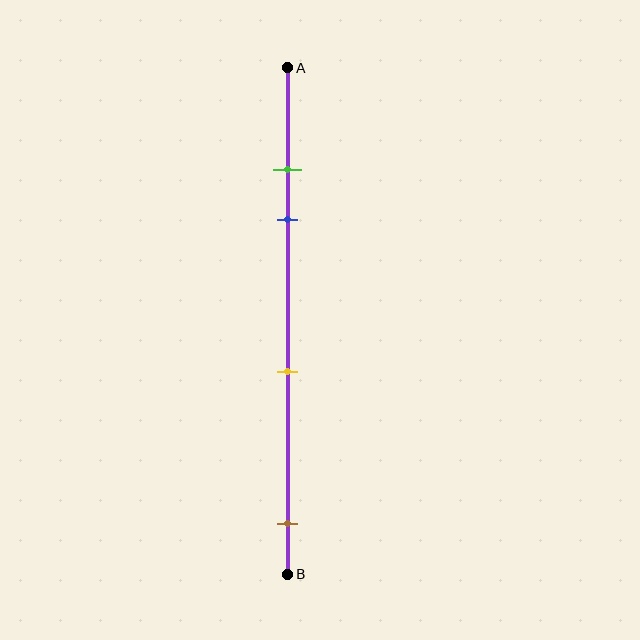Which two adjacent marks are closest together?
The green and blue marks are the closest adjacent pair.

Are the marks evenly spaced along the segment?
No, the marks are not evenly spaced.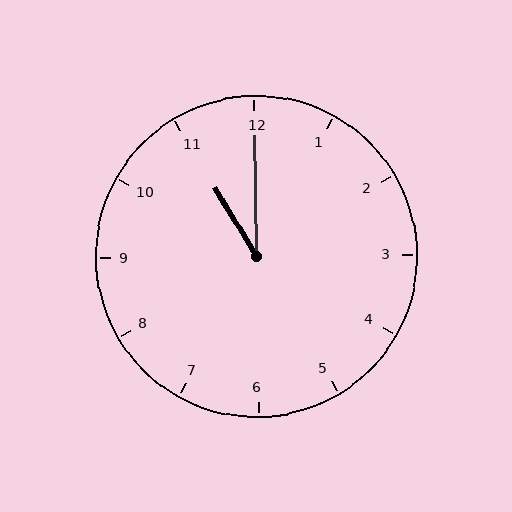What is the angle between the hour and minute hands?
Approximately 30 degrees.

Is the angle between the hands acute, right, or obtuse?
It is acute.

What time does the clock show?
11:00.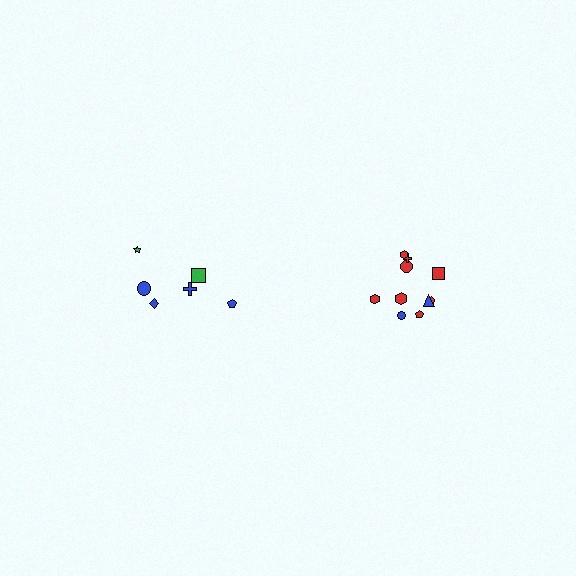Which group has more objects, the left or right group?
The right group.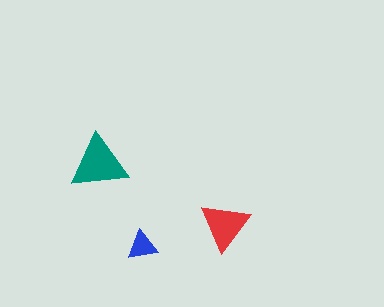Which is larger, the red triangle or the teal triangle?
The teal one.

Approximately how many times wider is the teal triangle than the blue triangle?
About 2 times wider.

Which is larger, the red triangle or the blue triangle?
The red one.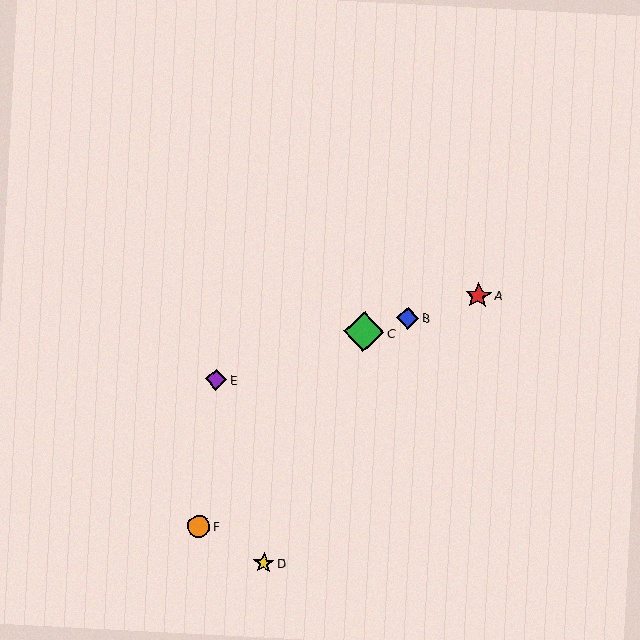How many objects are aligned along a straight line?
4 objects (A, B, C, E) are aligned along a straight line.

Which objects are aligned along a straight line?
Objects A, B, C, E are aligned along a straight line.